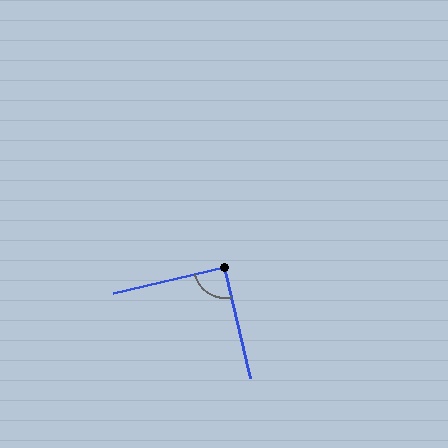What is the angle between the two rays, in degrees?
Approximately 90 degrees.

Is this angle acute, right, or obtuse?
It is approximately a right angle.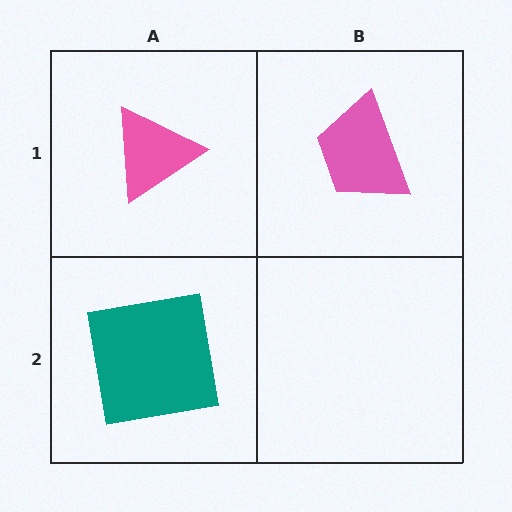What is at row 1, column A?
A pink triangle.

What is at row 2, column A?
A teal square.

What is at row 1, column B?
A pink trapezoid.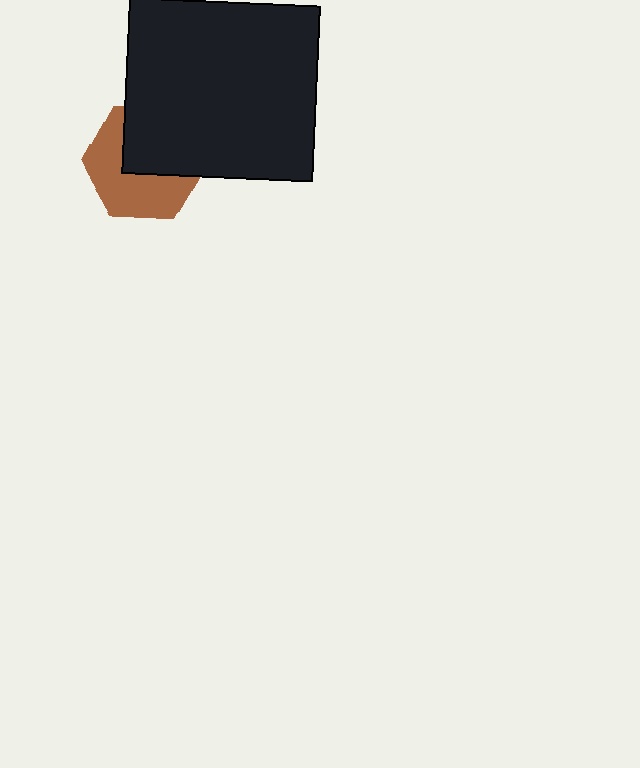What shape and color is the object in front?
The object in front is a black rectangle.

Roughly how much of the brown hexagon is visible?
About half of it is visible (roughly 53%).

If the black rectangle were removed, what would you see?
You would see the complete brown hexagon.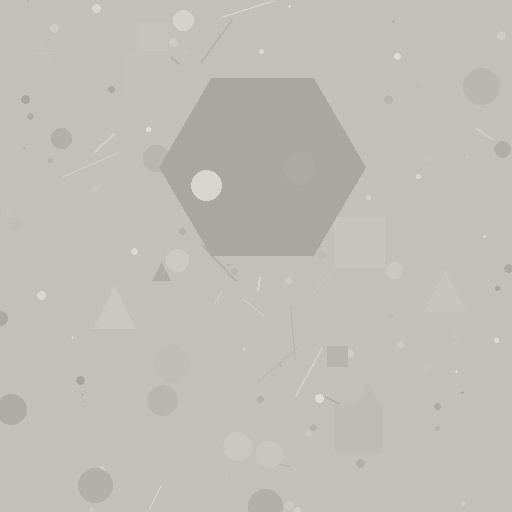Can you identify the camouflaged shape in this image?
The camouflaged shape is a hexagon.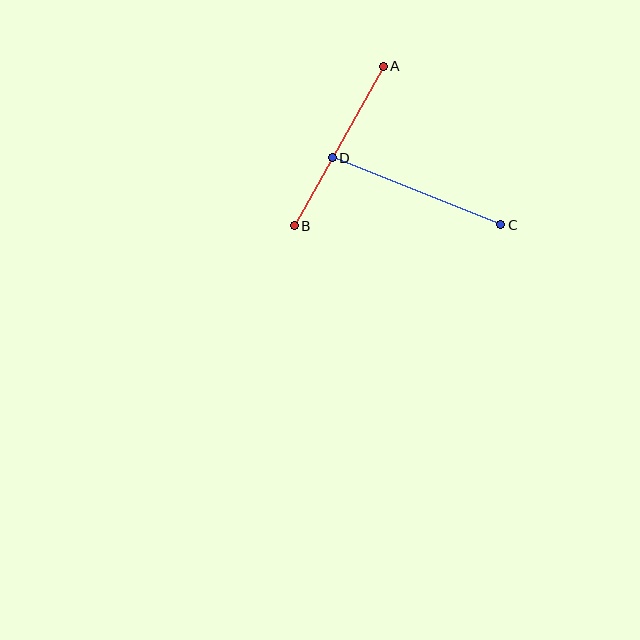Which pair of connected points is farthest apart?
Points A and B are farthest apart.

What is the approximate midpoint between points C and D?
The midpoint is at approximately (416, 191) pixels.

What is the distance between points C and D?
The distance is approximately 181 pixels.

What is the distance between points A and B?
The distance is approximately 183 pixels.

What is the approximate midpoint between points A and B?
The midpoint is at approximately (339, 146) pixels.